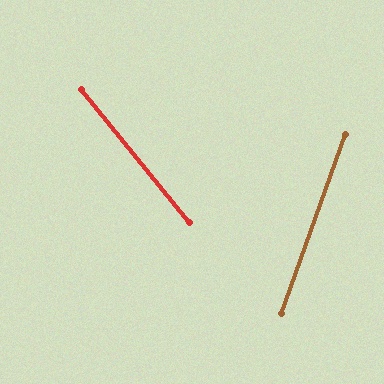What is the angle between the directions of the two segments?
Approximately 59 degrees.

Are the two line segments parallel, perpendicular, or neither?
Neither parallel nor perpendicular — they differ by about 59°.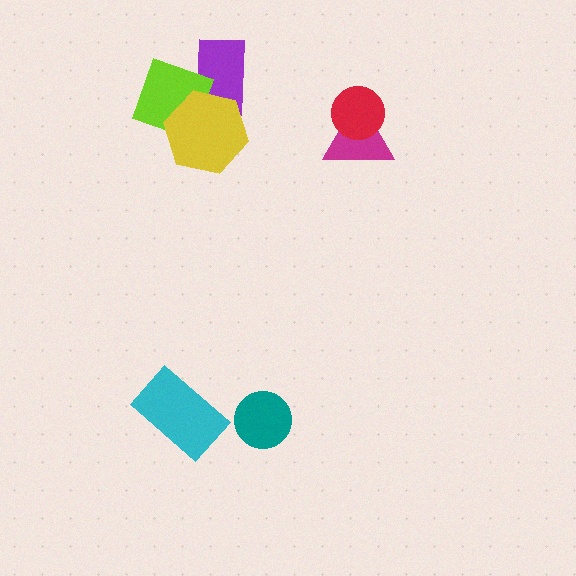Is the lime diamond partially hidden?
Yes, it is partially covered by another shape.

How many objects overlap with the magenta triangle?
1 object overlaps with the magenta triangle.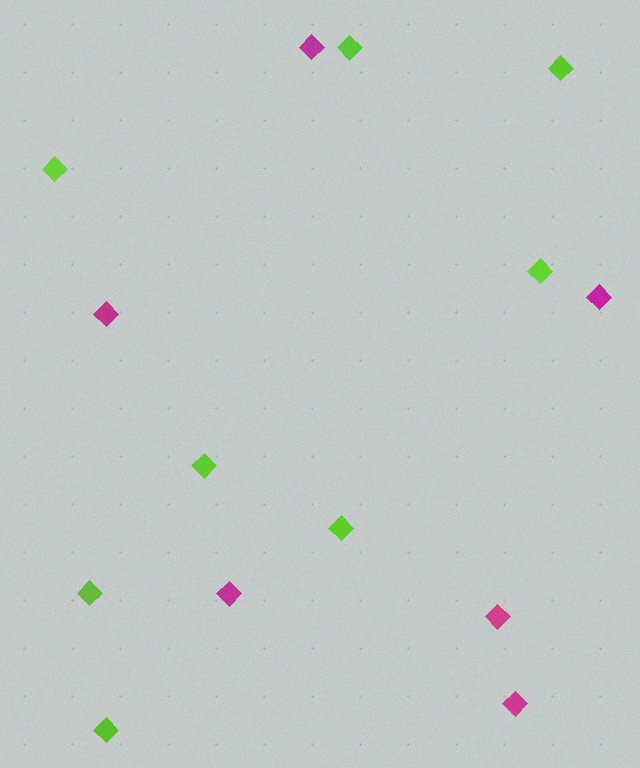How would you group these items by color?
There are 2 groups: one group of lime diamonds (8) and one group of magenta diamonds (6).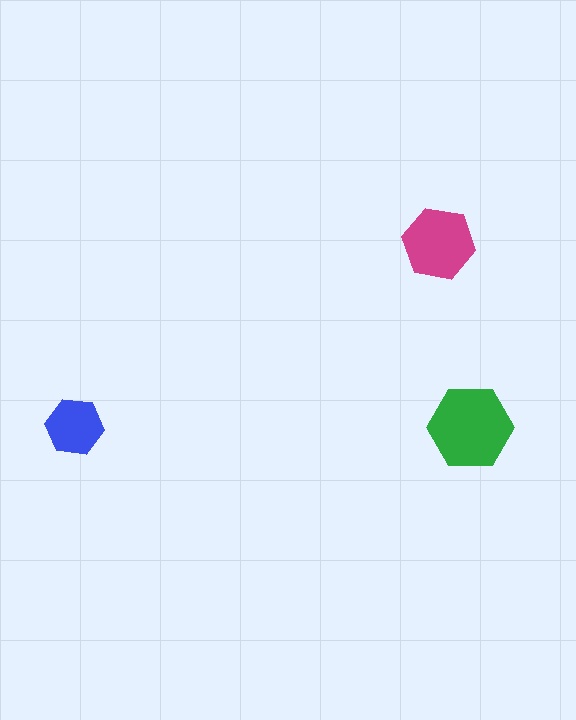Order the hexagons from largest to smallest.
the green one, the magenta one, the blue one.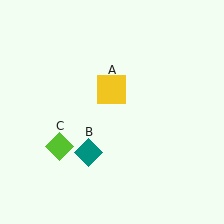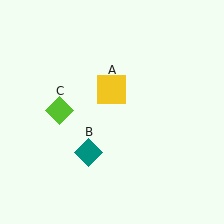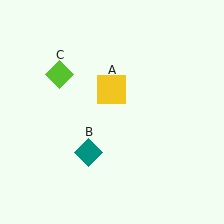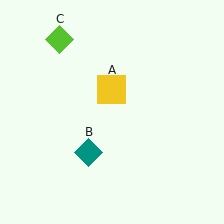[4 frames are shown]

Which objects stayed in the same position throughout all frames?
Yellow square (object A) and teal diamond (object B) remained stationary.